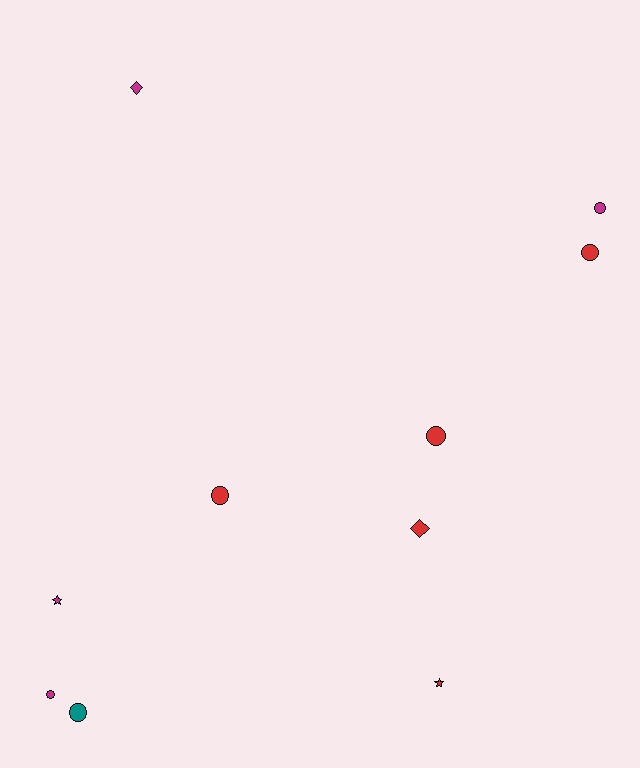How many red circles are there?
There are 3 red circles.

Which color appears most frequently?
Red, with 5 objects.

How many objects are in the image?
There are 10 objects.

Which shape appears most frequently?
Circle, with 6 objects.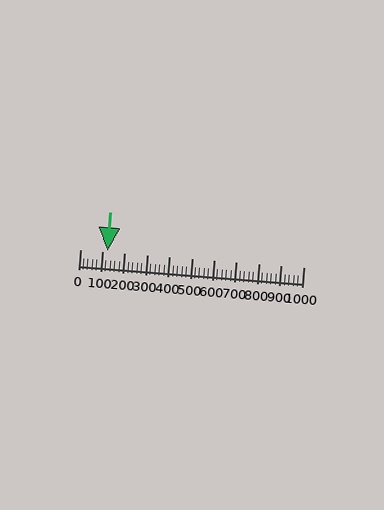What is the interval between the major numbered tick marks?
The major tick marks are spaced 100 units apart.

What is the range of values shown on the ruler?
The ruler shows values from 0 to 1000.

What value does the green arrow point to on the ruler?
The green arrow points to approximately 122.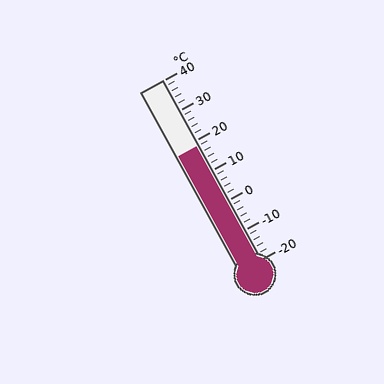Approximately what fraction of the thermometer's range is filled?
The thermometer is filled to approximately 65% of its range.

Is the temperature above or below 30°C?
The temperature is below 30°C.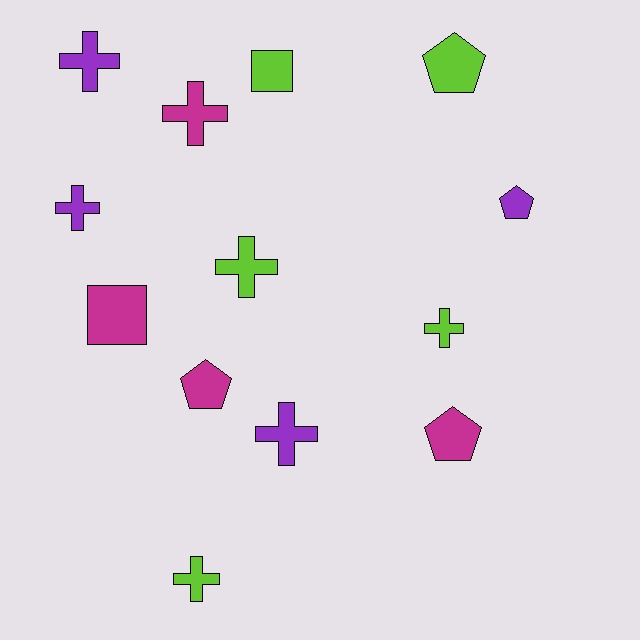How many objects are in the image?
There are 13 objects.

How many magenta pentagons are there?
There are 2 magenta pentagons.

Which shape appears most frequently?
Cross, with 7 objects.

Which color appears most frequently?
Lime, with 5 objects.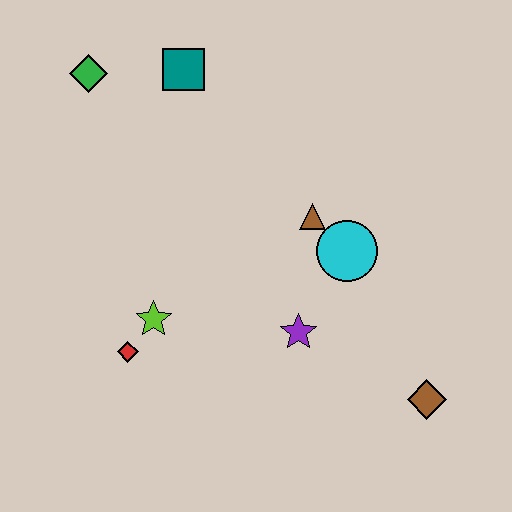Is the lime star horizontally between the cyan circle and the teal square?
No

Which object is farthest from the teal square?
The brown diamond is farthest from the teal square.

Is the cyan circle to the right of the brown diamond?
No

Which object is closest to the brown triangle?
The cyan circle is closest to the brown triangle.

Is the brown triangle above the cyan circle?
Yes